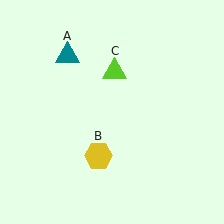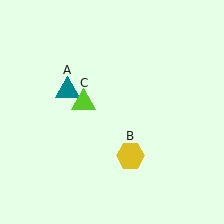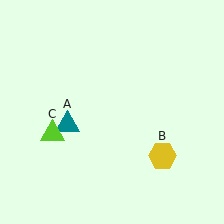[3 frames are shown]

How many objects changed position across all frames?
3 objects changed position: teal triangle (object A), yellow hexagon (object B), lime triangle (object C).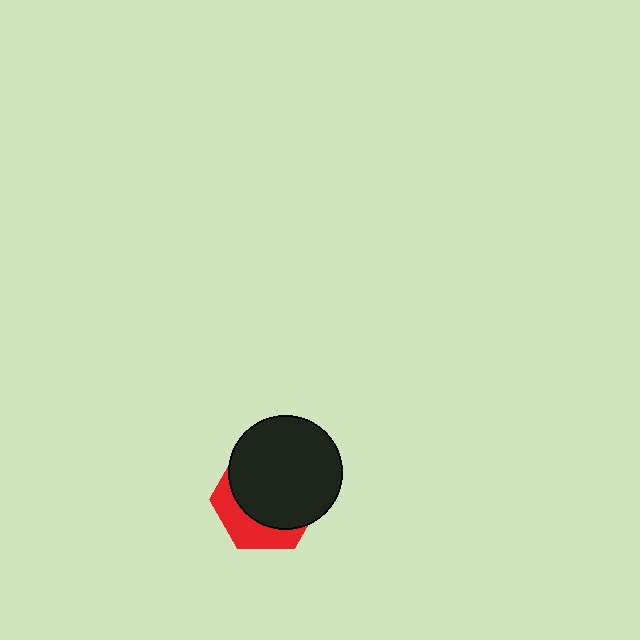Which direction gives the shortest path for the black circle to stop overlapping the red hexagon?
Moving toward the upper-right gives the shortest separation.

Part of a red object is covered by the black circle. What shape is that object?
It is a hexagon.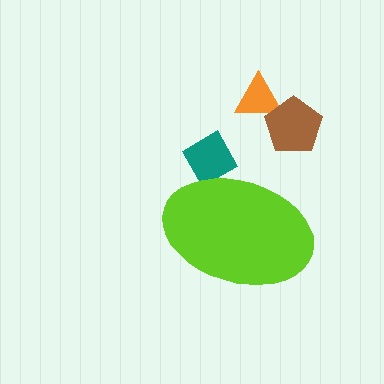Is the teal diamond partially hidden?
Yes, the teal diamond is partially hidden behind the lime ellipse.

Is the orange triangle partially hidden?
No, the orange triangle is fully visible.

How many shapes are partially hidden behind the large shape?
1 shape is partially hidden.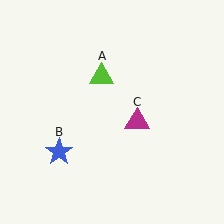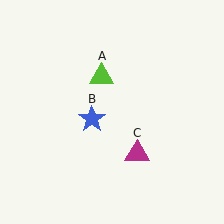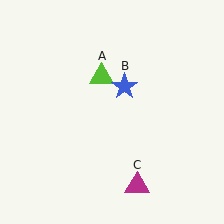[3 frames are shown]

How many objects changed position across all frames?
2 objects changed position: blue star (object B), magenta triangle (object C).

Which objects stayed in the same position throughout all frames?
Lime triangle (object A) remained stationary.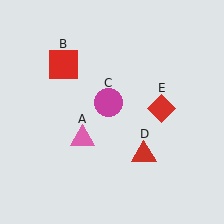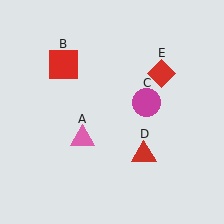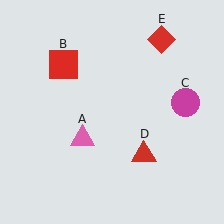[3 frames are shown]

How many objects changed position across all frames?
2 objects changed position: magenta circle (object C), red diamond (object E).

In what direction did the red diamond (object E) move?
The red diamond (object E) moved up.